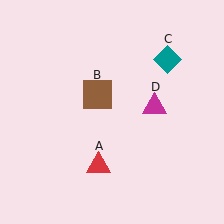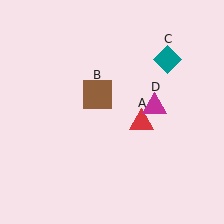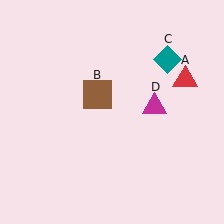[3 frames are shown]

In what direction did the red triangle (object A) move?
The red triangle (object A) moved up and to the right.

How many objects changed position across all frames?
1 object changed position: red triangle (object A).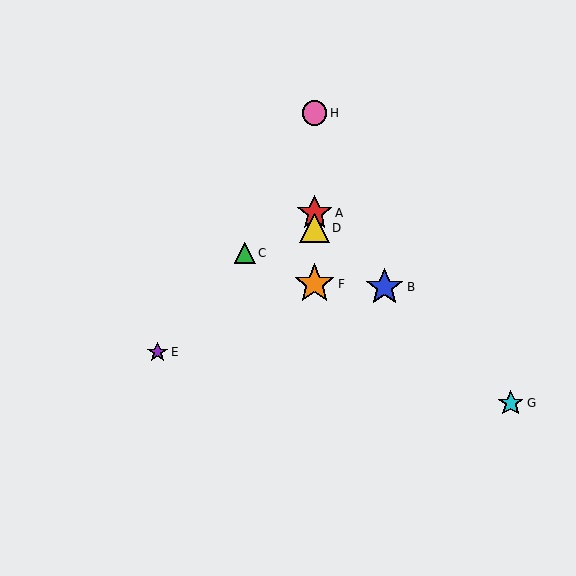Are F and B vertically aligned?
No, F is at x≈315 and B is at x≈384.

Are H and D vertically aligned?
Yes, both are at x≈315.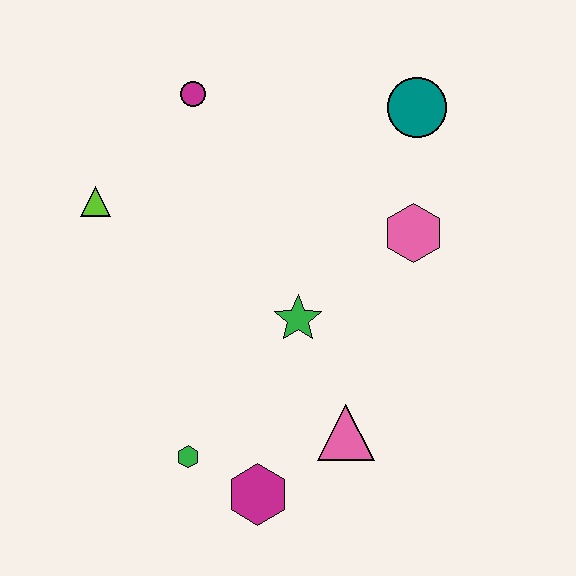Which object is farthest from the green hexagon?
The teal circle is farthest from the green hexagon.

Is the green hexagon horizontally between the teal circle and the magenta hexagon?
No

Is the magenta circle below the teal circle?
No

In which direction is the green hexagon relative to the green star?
The green hexagon is below the green star.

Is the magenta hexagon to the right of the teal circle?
No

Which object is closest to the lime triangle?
The magenta circle is closest to the lime triangle.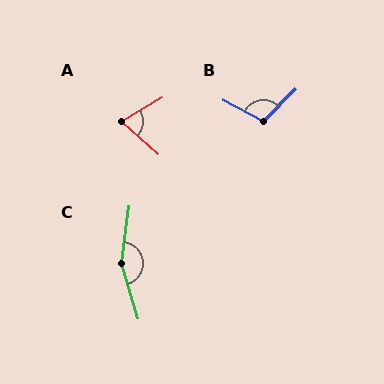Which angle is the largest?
C, at approximately 156 degrees.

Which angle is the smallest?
A, at approximately 72 degrees.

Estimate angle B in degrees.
Approximately 107 degrees.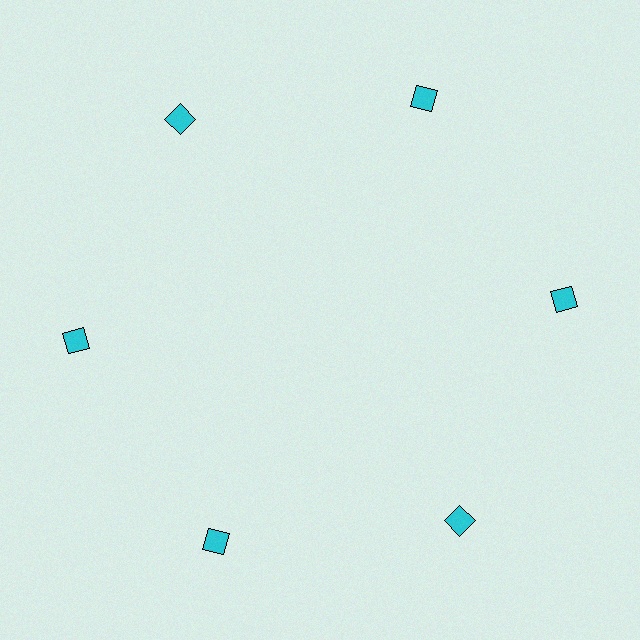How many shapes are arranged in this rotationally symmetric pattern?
There are 6 shapes, arranged in 6 groups of 1.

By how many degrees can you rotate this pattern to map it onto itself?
The pattern maps onto itself every 60 degrees of rotation.